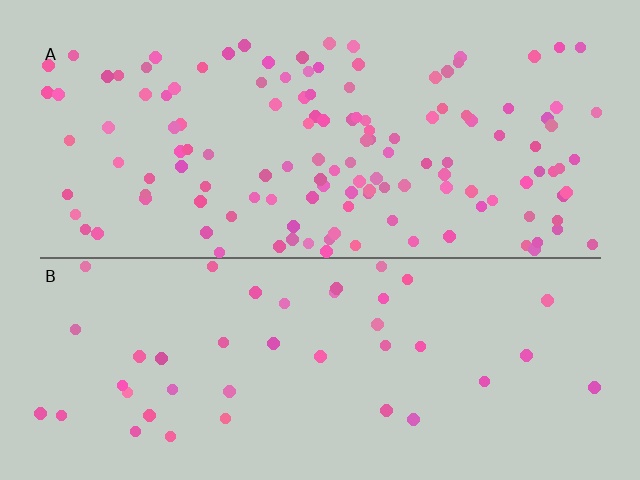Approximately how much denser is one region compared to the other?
Approximately 3.1× — region A over region B.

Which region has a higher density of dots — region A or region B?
A (the top).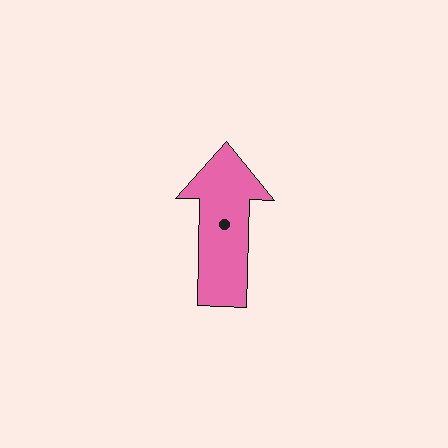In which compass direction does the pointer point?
North.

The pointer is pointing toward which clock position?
Roughly 12 o'clock.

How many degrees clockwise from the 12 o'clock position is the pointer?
Approximately 1 degrees.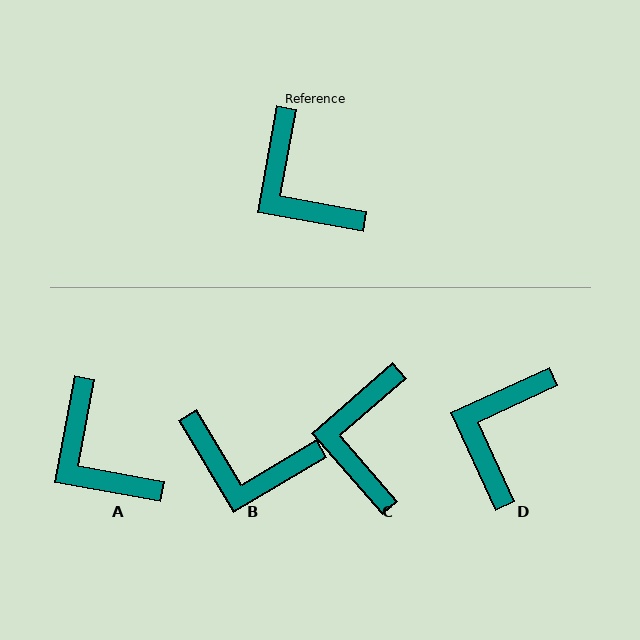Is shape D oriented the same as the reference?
No, it is off by about 55 degrees.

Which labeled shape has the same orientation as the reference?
A.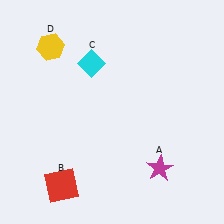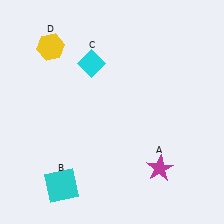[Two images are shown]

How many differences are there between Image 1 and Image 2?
There is 1 difference between the two images.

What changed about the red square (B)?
In Image 1, B is red. In Image 2, it changed to cyan.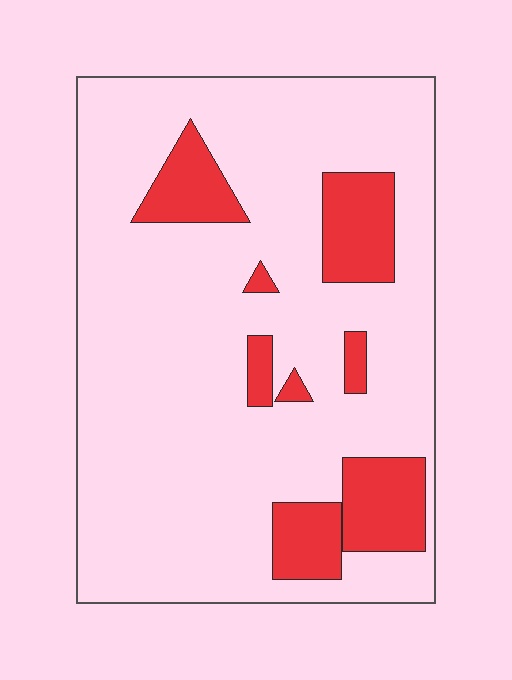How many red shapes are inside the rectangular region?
8.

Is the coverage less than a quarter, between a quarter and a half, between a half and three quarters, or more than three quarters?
Less than a quarter.